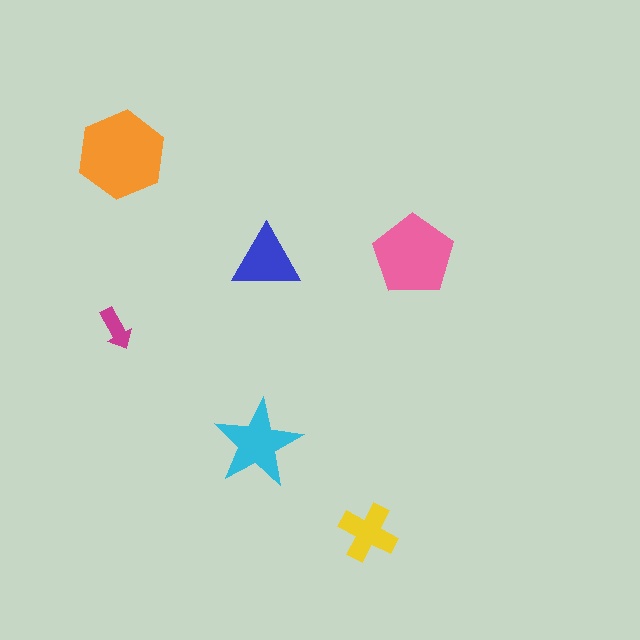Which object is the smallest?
The magenta arrow.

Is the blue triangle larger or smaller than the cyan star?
Smaller.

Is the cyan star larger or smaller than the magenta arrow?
Larger.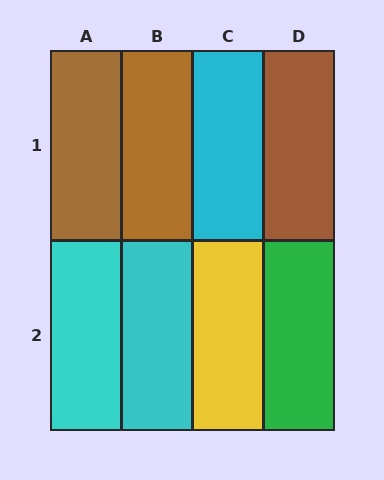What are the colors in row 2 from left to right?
Cyan, cyan, yellow, green.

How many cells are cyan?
3 cells are cyan.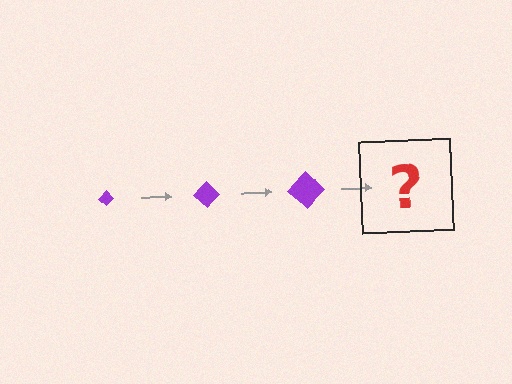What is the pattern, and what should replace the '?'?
The pattern is that the diamond gets progressively larger each step. The '?' should be a purple diamond, larger than the previous one.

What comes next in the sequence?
The next element should be a purple diamond, larger than the previous one.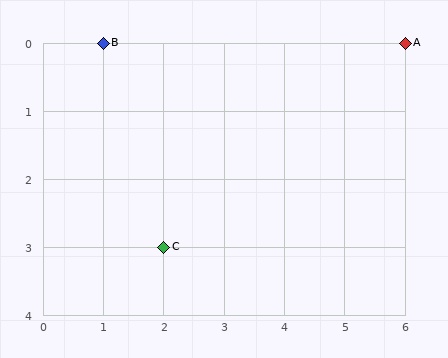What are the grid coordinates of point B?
Point B is at grid coordinates (1, 0).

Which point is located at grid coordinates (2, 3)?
Point C is at (2, 3).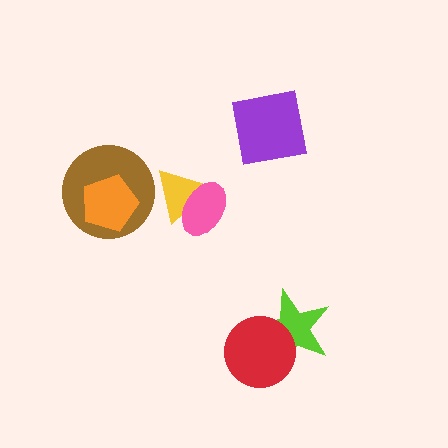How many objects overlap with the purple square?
0 objects overlap with the purple square.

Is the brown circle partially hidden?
Yes, it is partially covered by another shape.